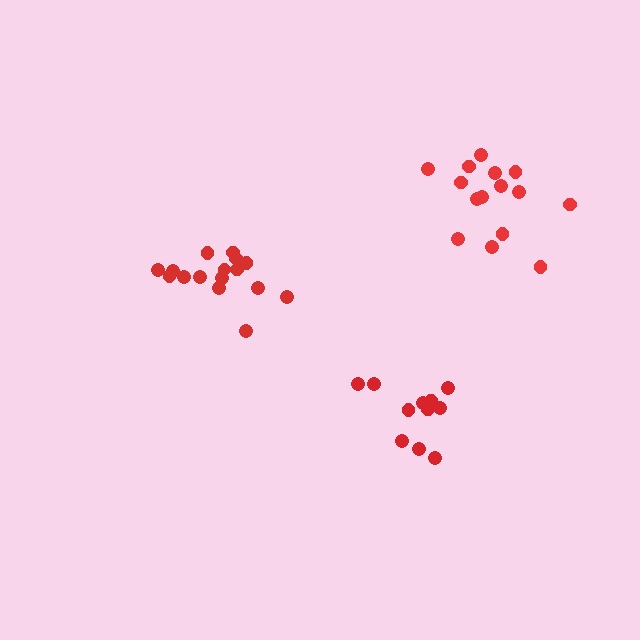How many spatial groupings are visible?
There are 3 spatial groupings.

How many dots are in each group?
Group 1: 16 dots, Group 2: 11 dots, Group 3: 15 dots (42 total).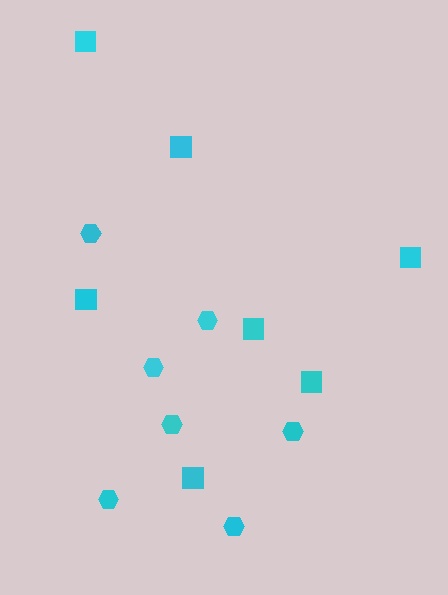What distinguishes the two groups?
There are 2 groups: one group of hexagons (7) and one group of squares (7).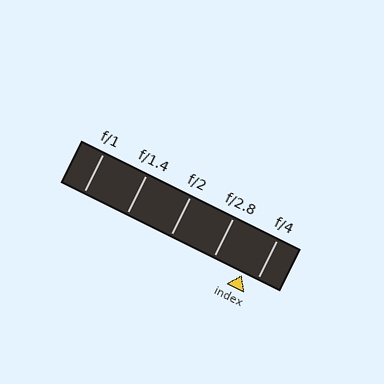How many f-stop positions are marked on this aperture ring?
There are 5 f-stop positions marked.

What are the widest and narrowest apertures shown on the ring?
The widest aperture shown is f/1 and the narrowest is f/4.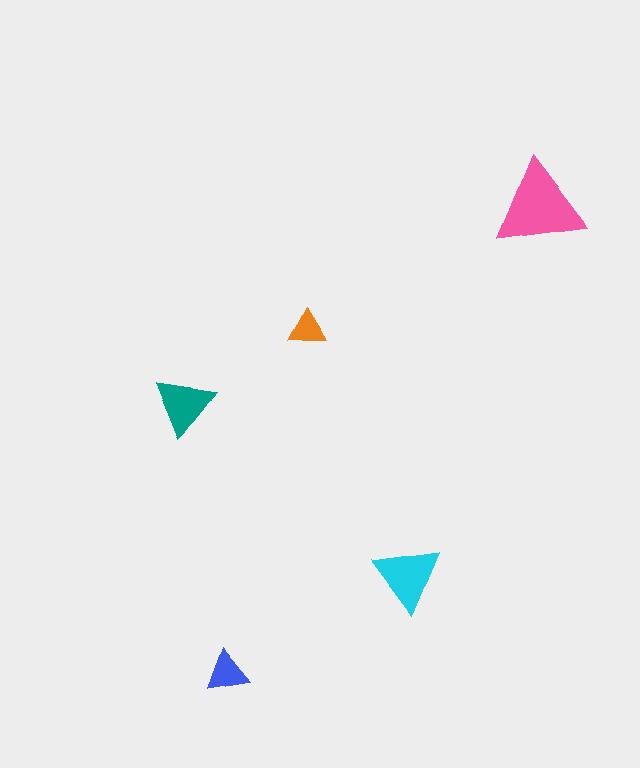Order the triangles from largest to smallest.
the pink one, the cyan one, the teal one, the blue one, the orange one.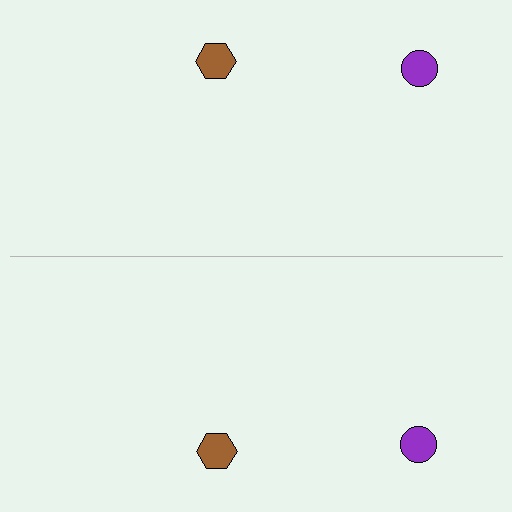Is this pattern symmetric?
Yes, this pattern has bilateral (reflection) symmetry.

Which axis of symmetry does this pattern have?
The pattern has a horizontal axis of symmetry running through the center of the image.